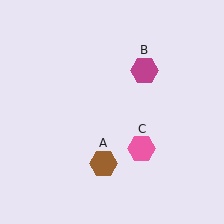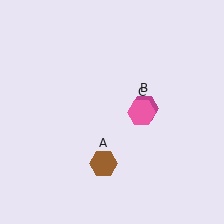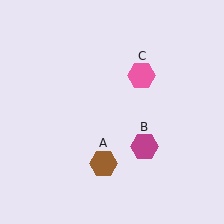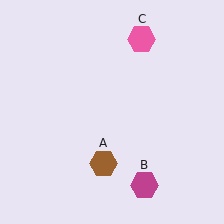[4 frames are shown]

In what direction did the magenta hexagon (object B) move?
The magenta hexagon (object B) moved down.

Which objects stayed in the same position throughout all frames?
Brown hexagon (object A) remained stationary.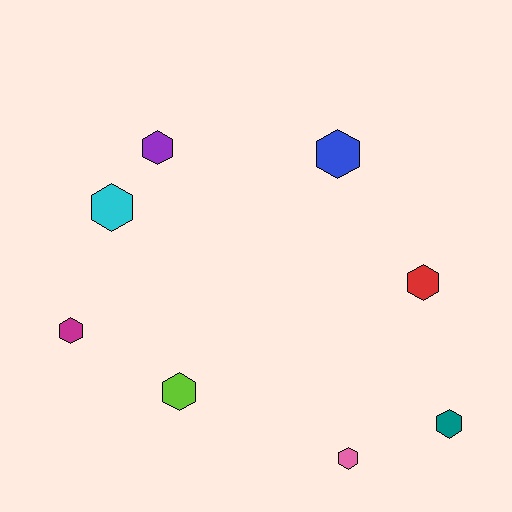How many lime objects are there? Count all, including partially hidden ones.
There is 1 lime object.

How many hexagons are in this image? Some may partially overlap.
There are 8 hexagons.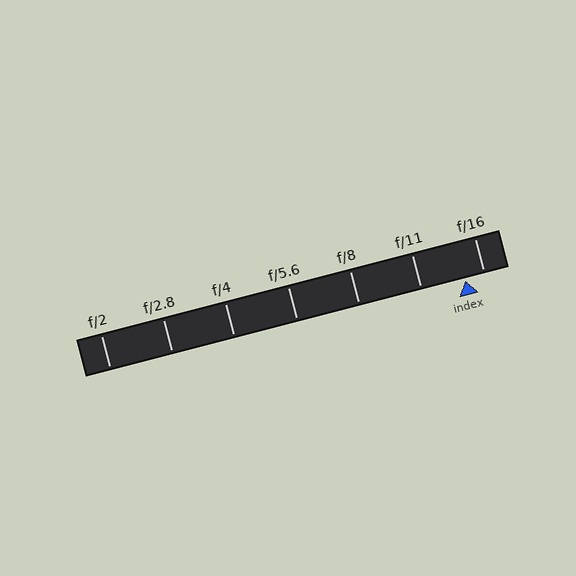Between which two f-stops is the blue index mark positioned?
The index mark is between f/11 and f/16.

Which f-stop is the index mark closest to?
The index mark is closest to f/16.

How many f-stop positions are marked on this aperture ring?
There are 7 f-stop positions marked.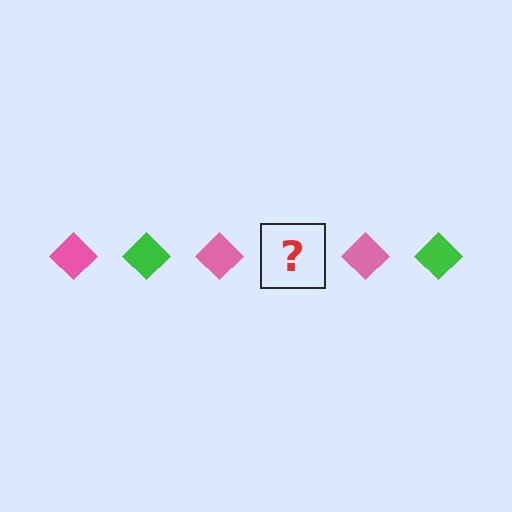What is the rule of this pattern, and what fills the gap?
The rule is that the pattern cycles through pink, green diamonds. The gap should be filled with a green diamond.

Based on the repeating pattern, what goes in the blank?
The blank should be a green diamond.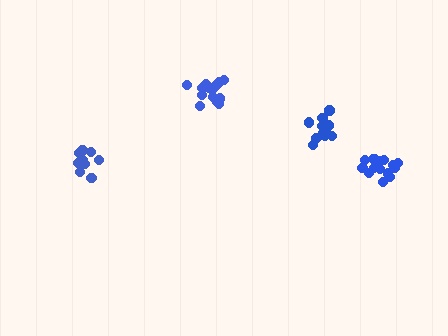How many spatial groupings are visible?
There are 4 spatial groupings.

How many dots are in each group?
Group 1: 11 dots, Group 2: 15 dots, Group 3: 11 dots, Group 4: 15 dots (52 total).